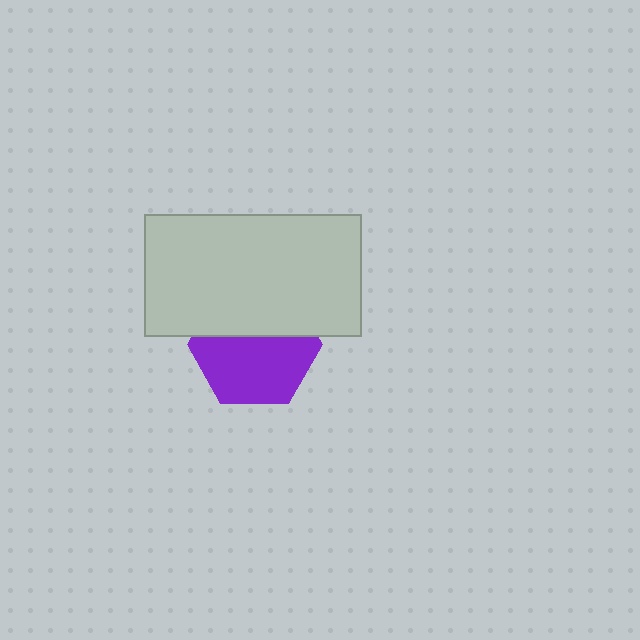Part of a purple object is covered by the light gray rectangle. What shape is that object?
It is a hexagon.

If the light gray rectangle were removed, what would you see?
You would see the complete purple hexagon.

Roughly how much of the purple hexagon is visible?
About half of it is visible (roughly 58%).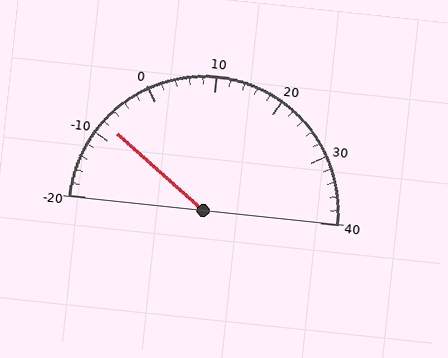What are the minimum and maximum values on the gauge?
The gauge ranges from -20 to 40.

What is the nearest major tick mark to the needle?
The nearest major tick mark is -10.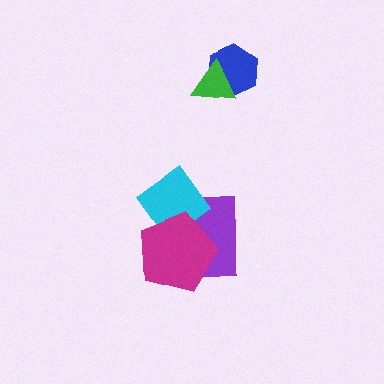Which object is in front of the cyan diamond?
The magenta pentagon is in front of the cyan diamond.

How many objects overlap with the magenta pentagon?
2 objects overlap with the magenta pentagon.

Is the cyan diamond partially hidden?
Yes, it is partially covered by another shape.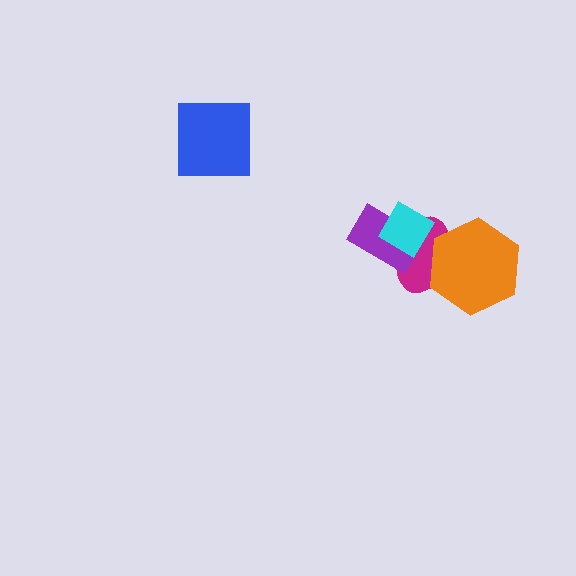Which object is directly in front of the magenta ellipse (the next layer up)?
The purple rectangle is directly in front of the magenta ellipse.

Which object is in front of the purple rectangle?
The cyan diamond is in front of the purple rectangle.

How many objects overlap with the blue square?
0 objects overlap with the blue square.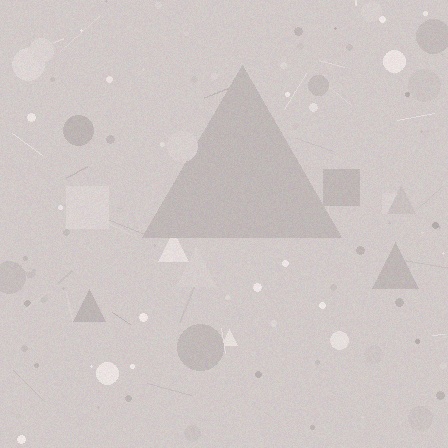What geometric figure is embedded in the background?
A triangle is embedded in the background.